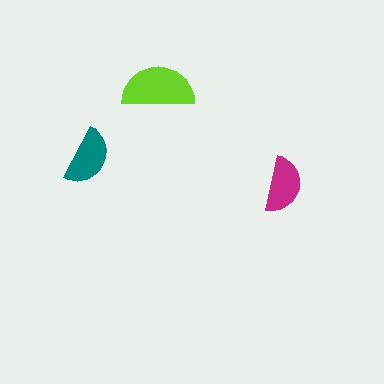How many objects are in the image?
There are 3 objects in the image.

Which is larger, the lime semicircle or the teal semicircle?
The lime one.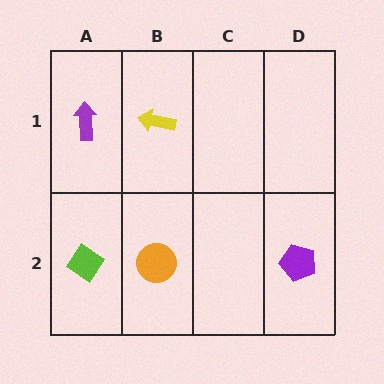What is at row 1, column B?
A yellow arrow.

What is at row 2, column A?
A lime diamond.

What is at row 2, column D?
A purple pentagon.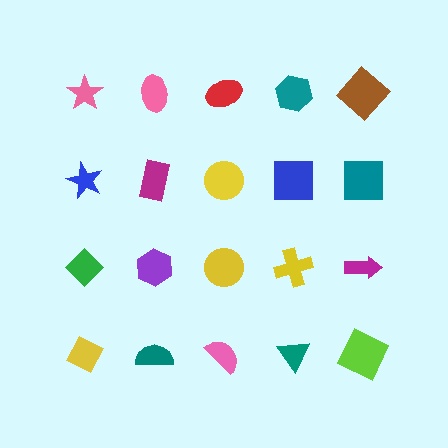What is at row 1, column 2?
A pink ellipse.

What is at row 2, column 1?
A blue star.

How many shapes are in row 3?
5 shapes.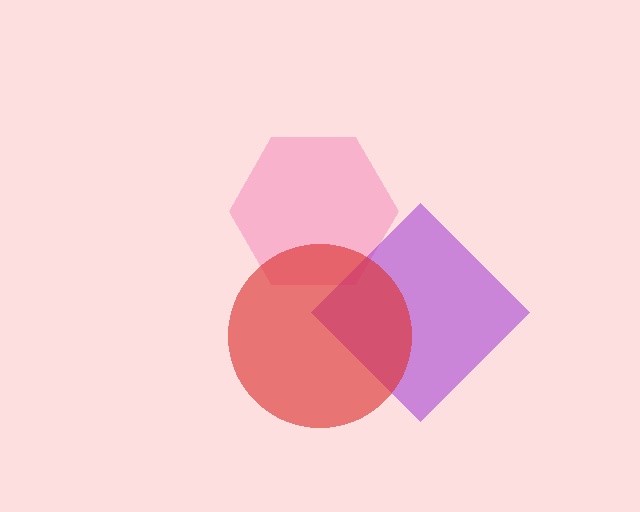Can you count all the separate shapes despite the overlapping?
Yes, there are 3 separate shapes.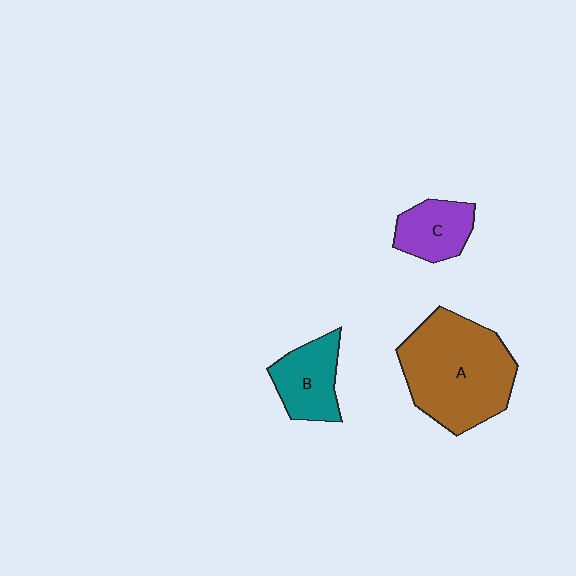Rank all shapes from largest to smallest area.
From largest to smallest: A (brown), B (teal), C (purple).